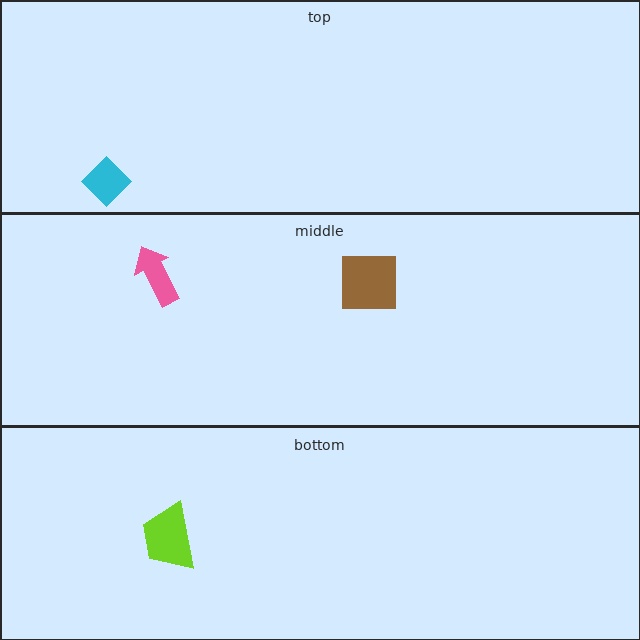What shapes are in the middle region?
The brown square, the pink arrow.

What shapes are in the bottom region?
The lime trapezoid.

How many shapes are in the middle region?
2.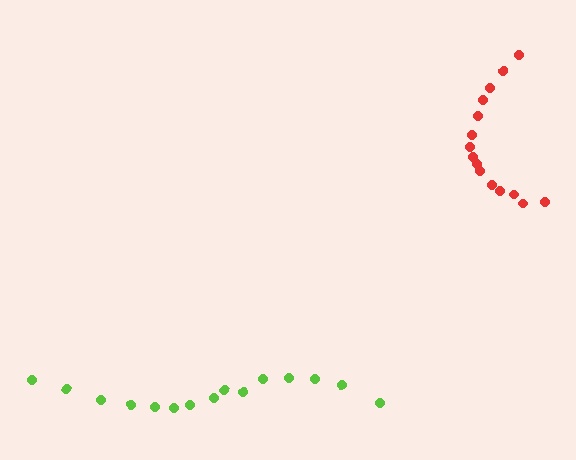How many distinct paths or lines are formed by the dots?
There are 2 distinct paths.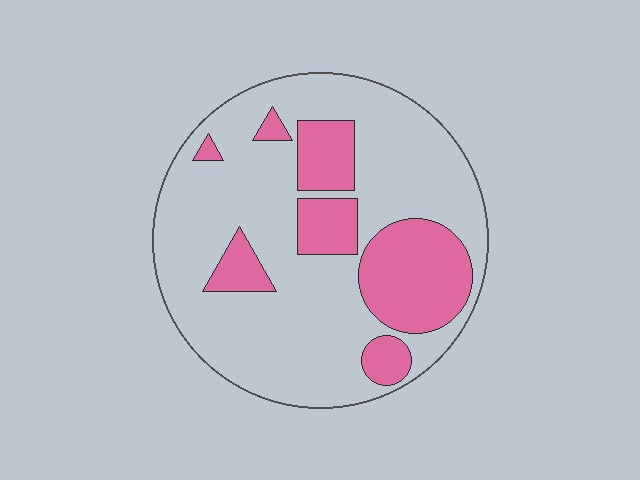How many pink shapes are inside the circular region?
7.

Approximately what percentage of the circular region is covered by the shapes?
Approximately 25%.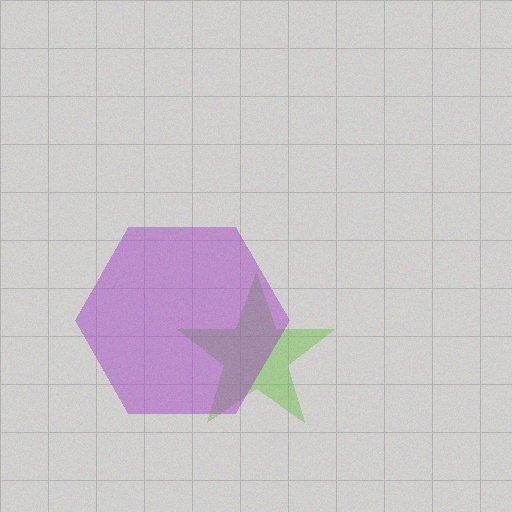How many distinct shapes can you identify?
There are 2 distinct shapes: a lime star, a purple hexagon.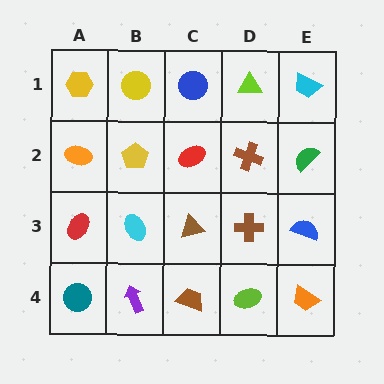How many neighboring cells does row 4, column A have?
2.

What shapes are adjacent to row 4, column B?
A cyan ellipse (row 3, column B), a teal circle (row 4, column A), a brown trapezoid (row 4, column C).